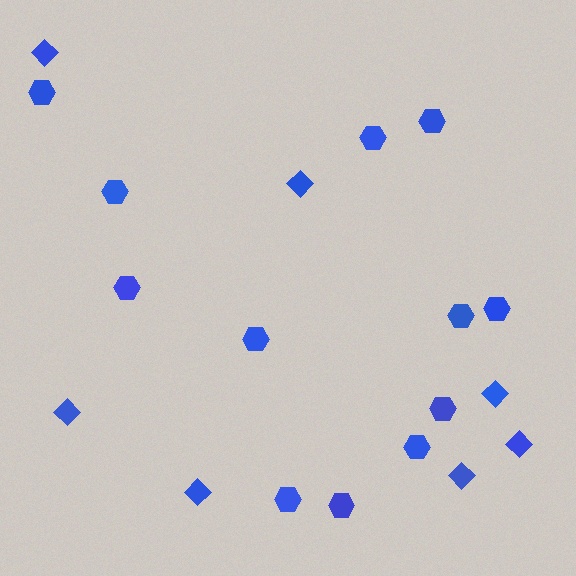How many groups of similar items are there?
There are 2 groups: one group of hexagons (12) and one group of diamonds (7).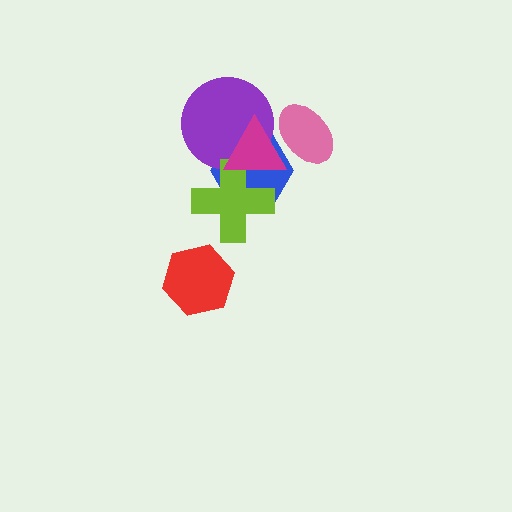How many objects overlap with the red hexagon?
0 objects overlap with the red hexagon.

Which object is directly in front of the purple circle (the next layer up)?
The lime cross is directly in front of the purple circle.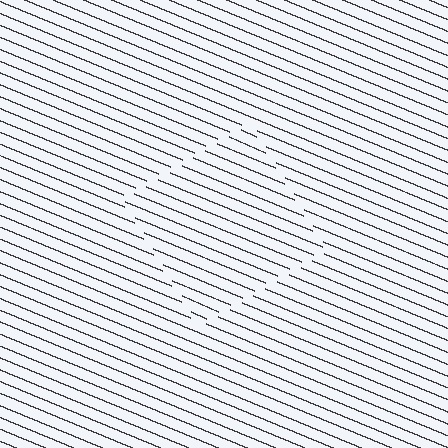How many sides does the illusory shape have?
4 sides — the line-ends trace a square.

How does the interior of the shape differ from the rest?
The interior of the shape contains the same grating, shifted by half a period — the contour is defined by the phase discontinuity where line-ends from the inner and outer gratings abut.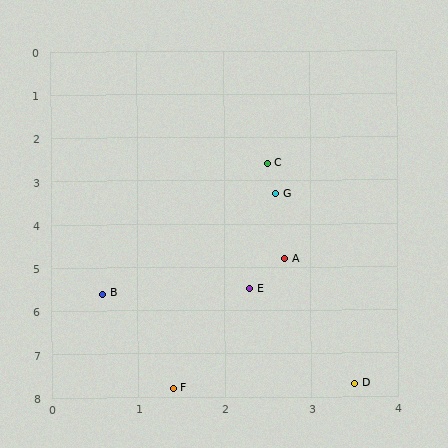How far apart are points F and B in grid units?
Points F and B are about 2.3 grid units apart.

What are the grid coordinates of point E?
Point E is at approximately (2.3, 5.5).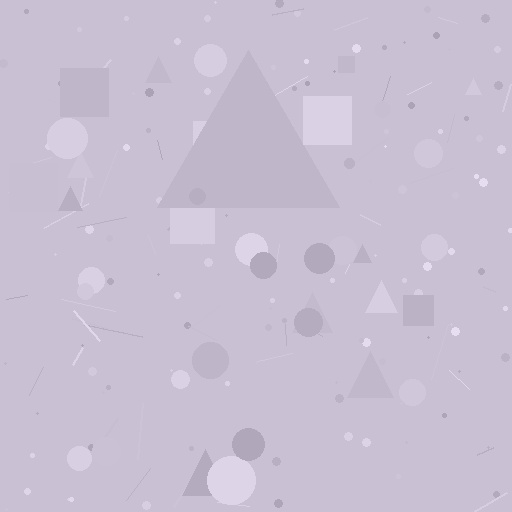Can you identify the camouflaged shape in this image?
The camouflaged shape is a triangle.